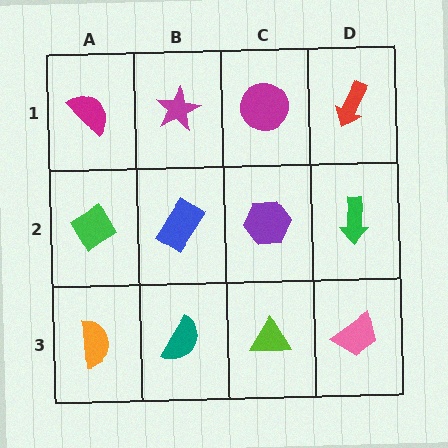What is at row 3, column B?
A teal semicircle.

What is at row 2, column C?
A purple hexagon.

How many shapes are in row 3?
4 shapes.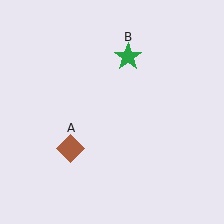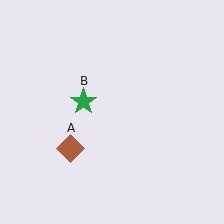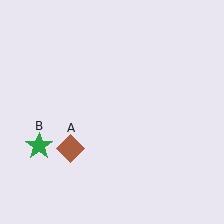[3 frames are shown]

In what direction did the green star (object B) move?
The green star (object B) moved down and to the left.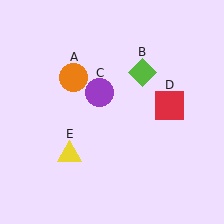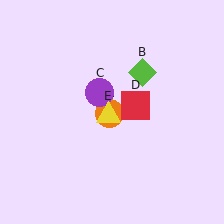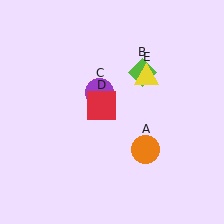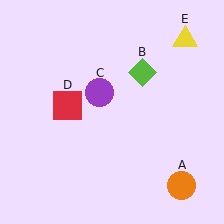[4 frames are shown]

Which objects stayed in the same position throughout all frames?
Lime diamond (object B) and purple circle (object C) remained stationary.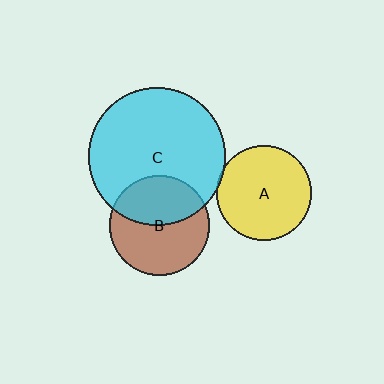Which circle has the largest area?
Circle C (cyan).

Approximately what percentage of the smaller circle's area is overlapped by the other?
Approximately 5%.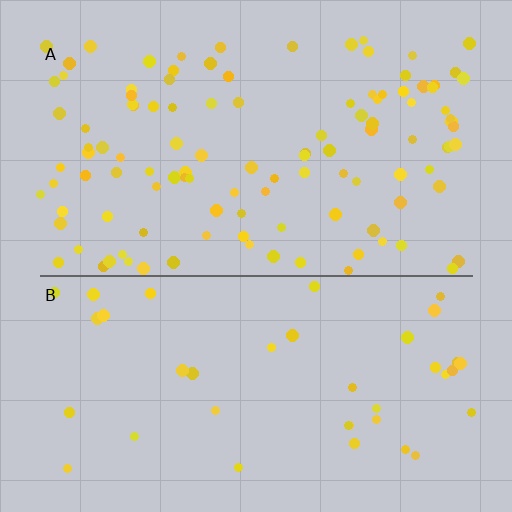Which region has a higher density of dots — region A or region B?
A (the top).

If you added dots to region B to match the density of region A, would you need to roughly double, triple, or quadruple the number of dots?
Approximately triple.